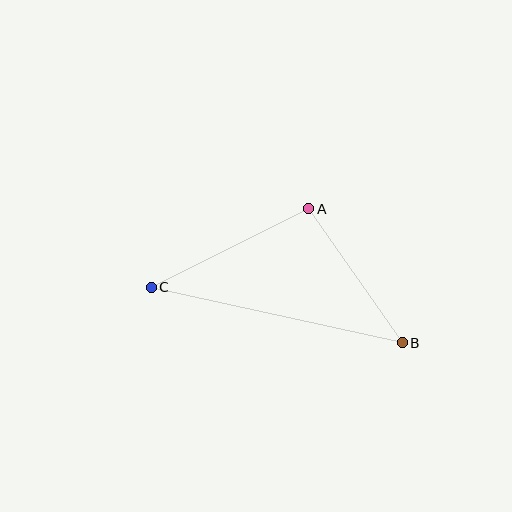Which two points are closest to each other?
Points A and B are closest to each other.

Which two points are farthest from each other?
Points B and C are farthest from each other.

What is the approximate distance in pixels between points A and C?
The distance between A and C is approximately 176 pixels.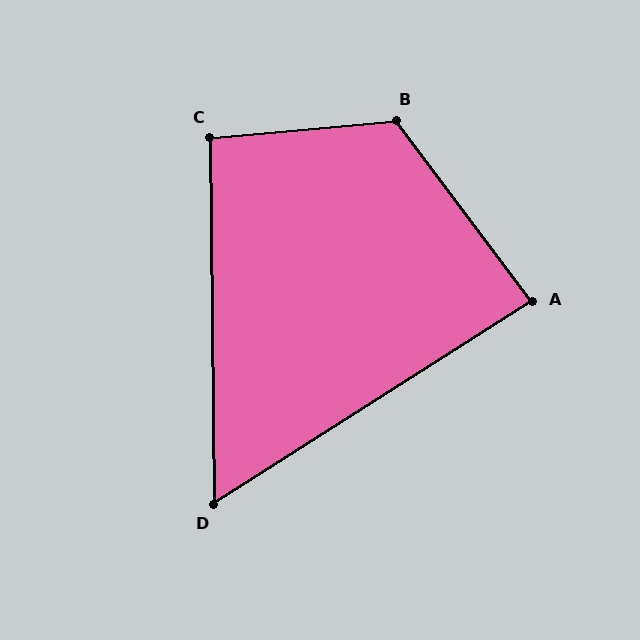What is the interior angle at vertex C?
Approximately 94 degrees (approximately right).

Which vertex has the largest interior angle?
B, at approximately 122 degrees.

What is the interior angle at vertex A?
Approximately 86 degrees (approximately right).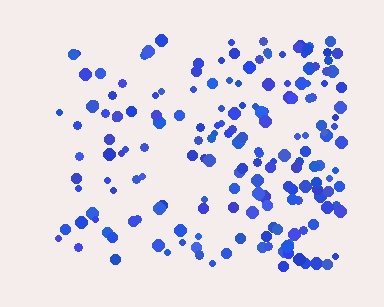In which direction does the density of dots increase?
From left to right, with the right side densest.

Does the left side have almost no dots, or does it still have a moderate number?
Still a moderate number, just noticeably fewer than the right.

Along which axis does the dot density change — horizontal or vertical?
Horizontal.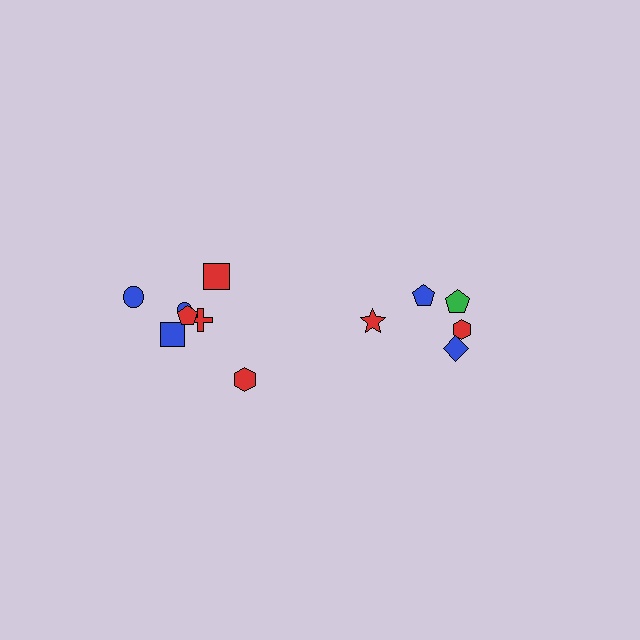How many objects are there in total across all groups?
There are 12 objects.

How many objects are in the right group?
There are 5 objects.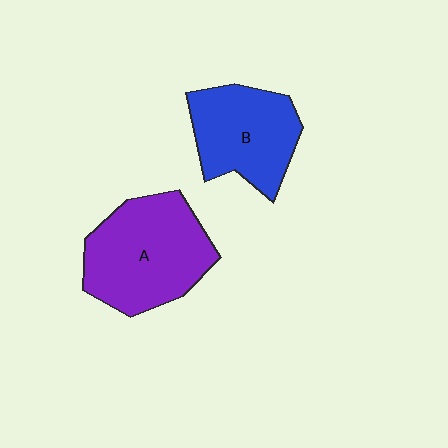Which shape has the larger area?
Shape A (purple).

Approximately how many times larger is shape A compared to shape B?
Approximately 1.3 times.